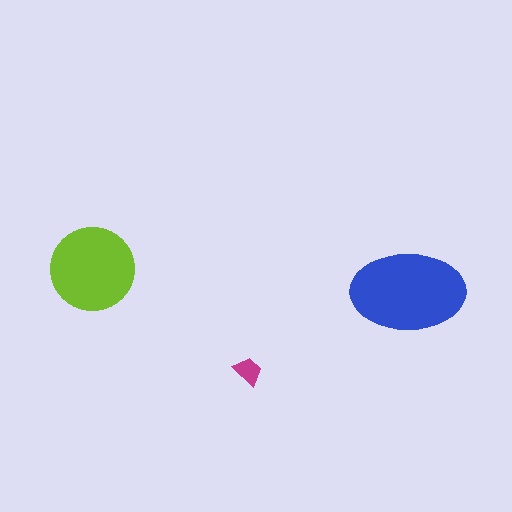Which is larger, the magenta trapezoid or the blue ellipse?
The blue ellipse.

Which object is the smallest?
The magenta trapezoid.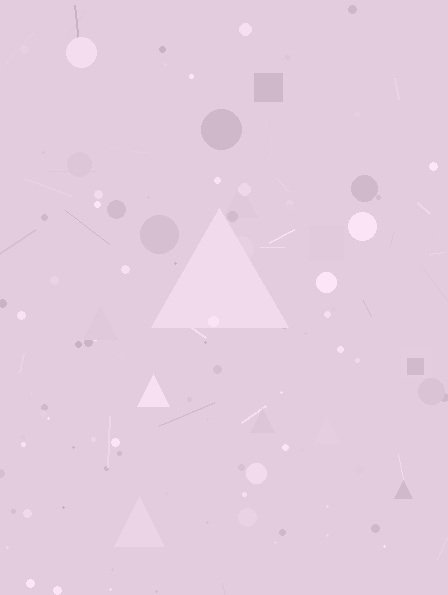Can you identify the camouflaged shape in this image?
The camouflaged shape is a triangle.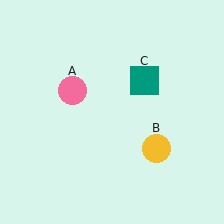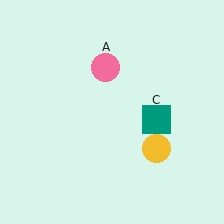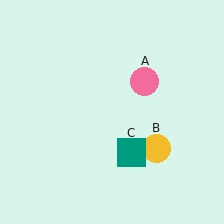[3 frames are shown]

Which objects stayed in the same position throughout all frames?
Yellow circle (object B) remained stationary.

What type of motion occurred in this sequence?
The pink circle (object A), teal square (object C) rotated clockwise around the center of the scene.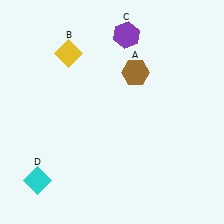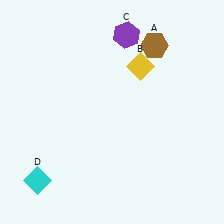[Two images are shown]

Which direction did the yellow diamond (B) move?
The yellow diamond (B) moved right.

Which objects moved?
The objects that moved are: the brown hexagon (A), the yellow diamond (B).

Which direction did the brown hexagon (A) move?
The brown hexagon (A) moved up.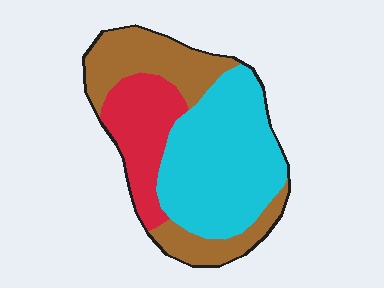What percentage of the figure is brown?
Brown covers around 30% of the figure.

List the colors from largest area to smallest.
From largest to smallest: cyan, brown, red.